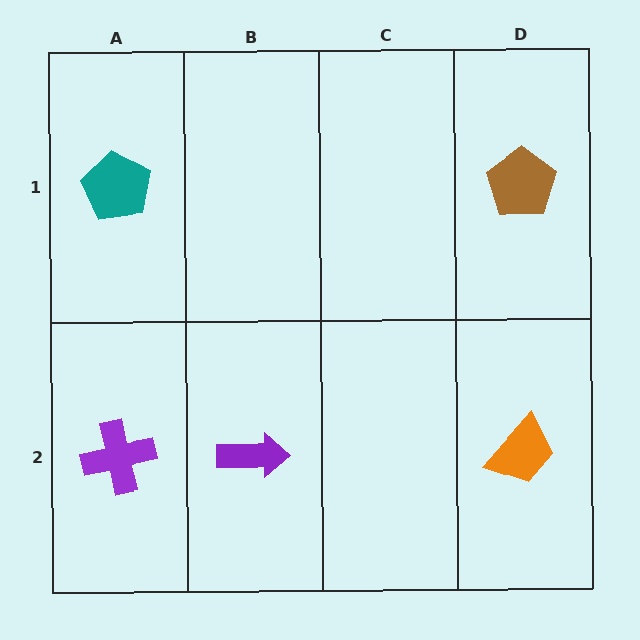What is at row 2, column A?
A purple cross.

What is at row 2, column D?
An orange trapezoid.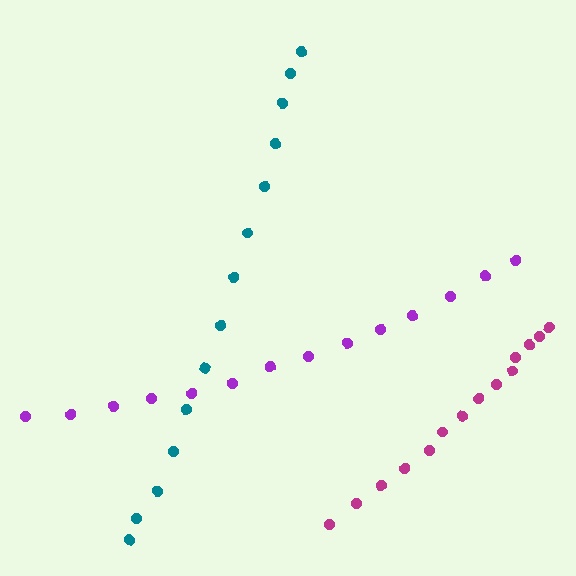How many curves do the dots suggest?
There are 3 distinct paths.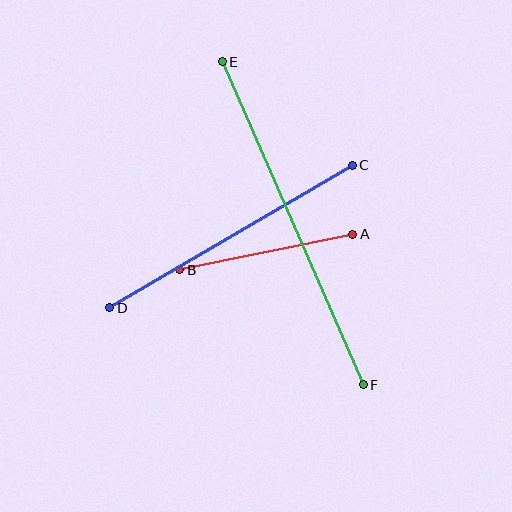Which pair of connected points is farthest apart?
Points E and F are farthest apart.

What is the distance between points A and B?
The distance is approximately 177 pixels.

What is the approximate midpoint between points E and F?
The midpoint is at approximately (293, 223) pixels.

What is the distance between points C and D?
The distance is approximately 281 pixels.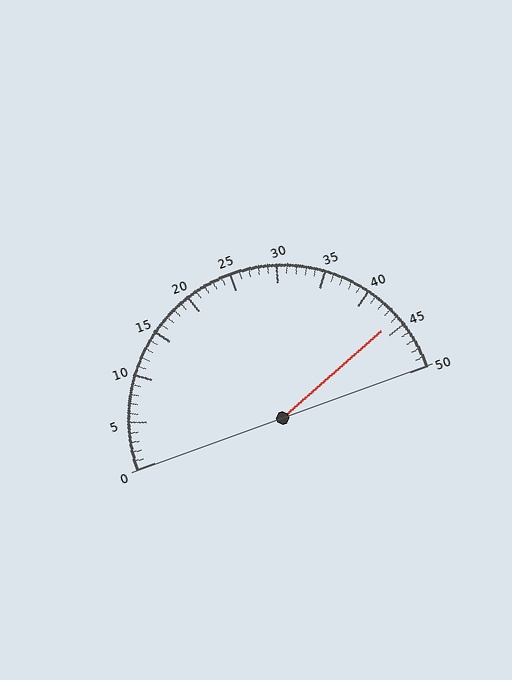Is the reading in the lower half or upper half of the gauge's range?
The reading is in the upper half of the range (0 to 50).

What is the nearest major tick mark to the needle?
The nearest major tick mark is 45.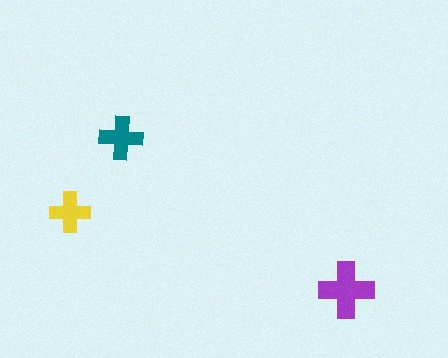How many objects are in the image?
There are 3 objects in the image.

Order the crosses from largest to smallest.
the purple one, the teal one, the yellow one.